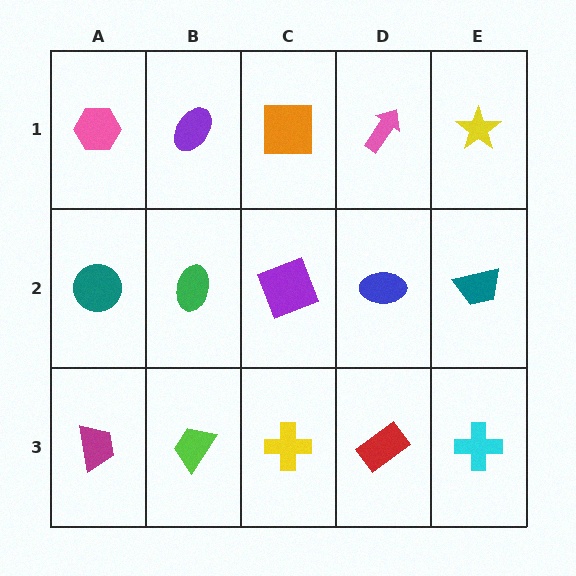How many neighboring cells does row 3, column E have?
2.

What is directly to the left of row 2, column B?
A teal circle.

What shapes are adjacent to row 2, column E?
A yellow star (row 1, column E), a cyan cross (row 3, column E), a blue ellipse (row 2, column D).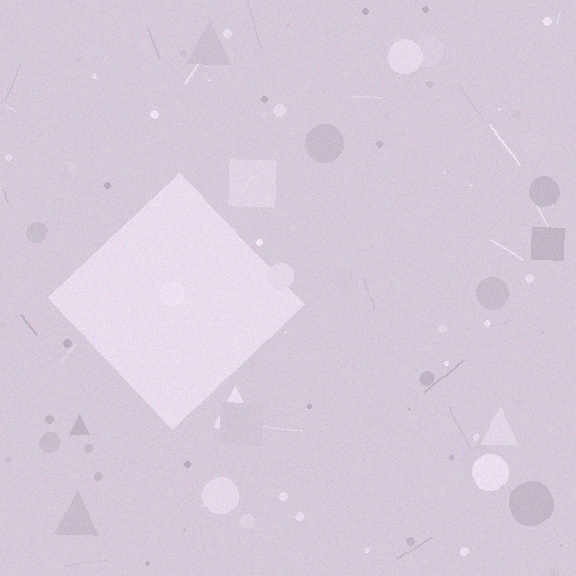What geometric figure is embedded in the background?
A diamond is embedded in the background.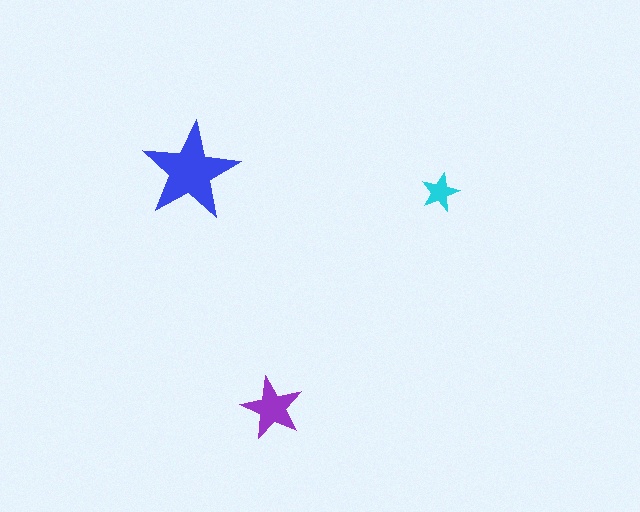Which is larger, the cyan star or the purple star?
The purple one.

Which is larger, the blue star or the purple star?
The blue one.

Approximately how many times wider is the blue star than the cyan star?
About 2.5 times wider.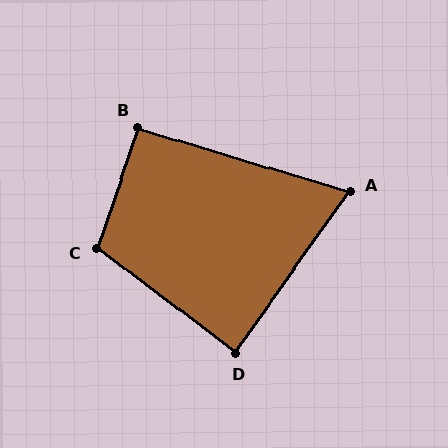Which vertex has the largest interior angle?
C, at approximately 108 degrees.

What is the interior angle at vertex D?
Approximately 88 degrees (approximately right).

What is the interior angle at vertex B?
Approximately 92 degrees (approximately right).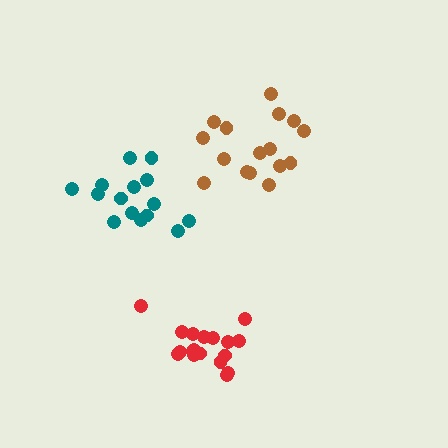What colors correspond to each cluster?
The clusters are colored: brown, red, teal.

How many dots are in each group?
Group 1: 16 dots, Group 2: 18 dots, Group 3: 15 dots (49 total).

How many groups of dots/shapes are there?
There are 3 groups.